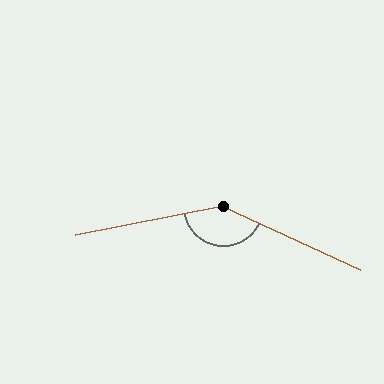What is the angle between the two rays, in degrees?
Approximately 144 degrees.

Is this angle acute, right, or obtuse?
It is obtuse.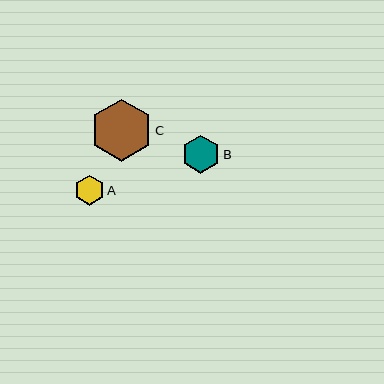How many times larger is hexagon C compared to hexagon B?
Hexagon C is approximately 1.6 times the size of hexagon B.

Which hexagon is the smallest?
Hexagon A is the smallest with a size of approximately 30 pixels.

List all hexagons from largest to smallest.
From largest to smallest: C, B, A.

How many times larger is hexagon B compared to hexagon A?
Hexagon B is approximately 1.3 times the size of hexagon A.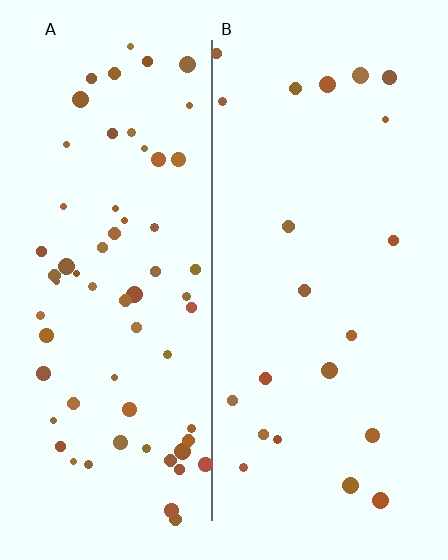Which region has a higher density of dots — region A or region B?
A (the left).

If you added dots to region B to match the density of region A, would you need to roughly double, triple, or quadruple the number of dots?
Approximately triple.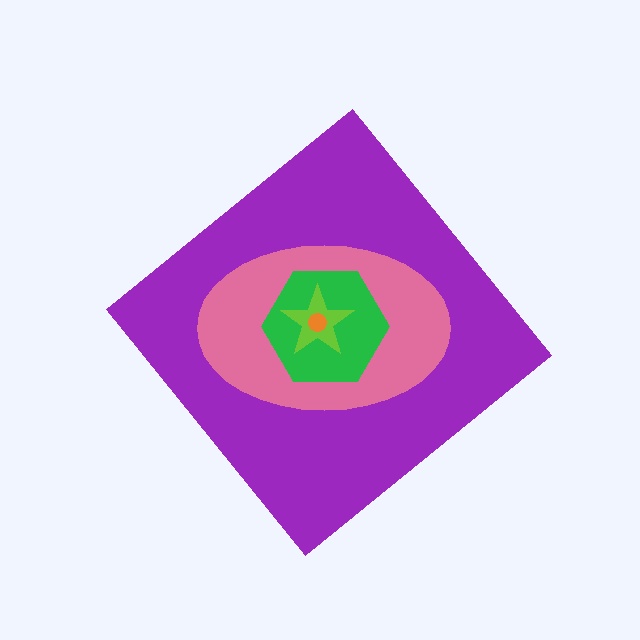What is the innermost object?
The orange circle.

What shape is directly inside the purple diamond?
The pink ellipse.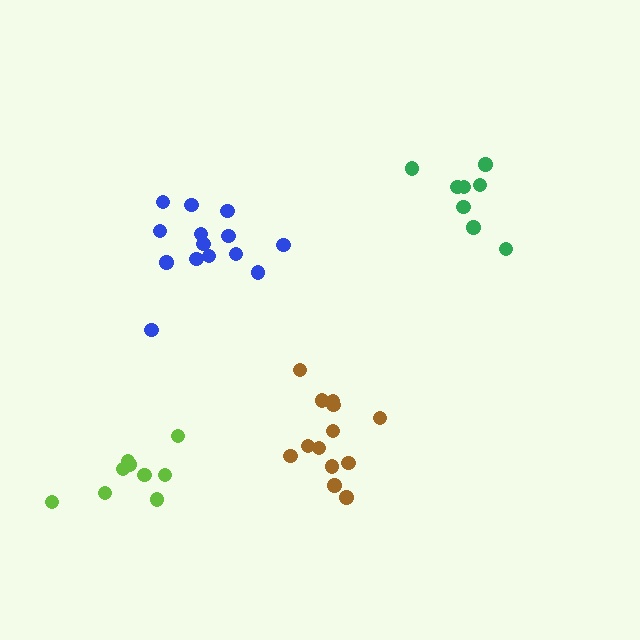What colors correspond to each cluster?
The clusters are colored: green, blue, brown, lime.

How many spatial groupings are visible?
There are 4 spatial groupings.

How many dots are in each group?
Group 1: 8 dots, Group 2: 14 dots, Group 3: 13 dots, Group 4: 9 dots (44 total).